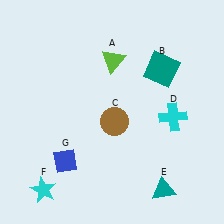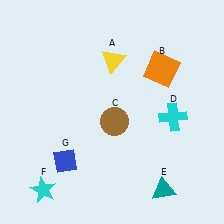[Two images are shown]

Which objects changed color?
A changed from lime to yellow. B changed from teal to orange.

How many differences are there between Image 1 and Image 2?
There are 2 differences between the two images.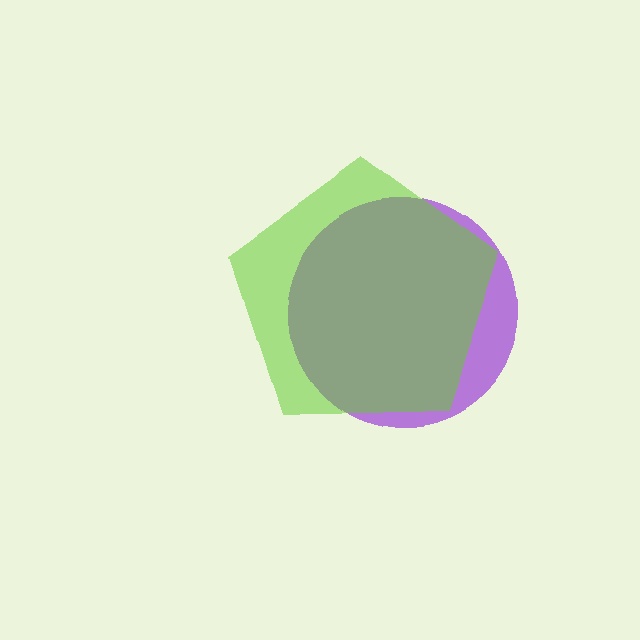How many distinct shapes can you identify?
There are 2 distinct shapes: a purple circle, a lime pentagon.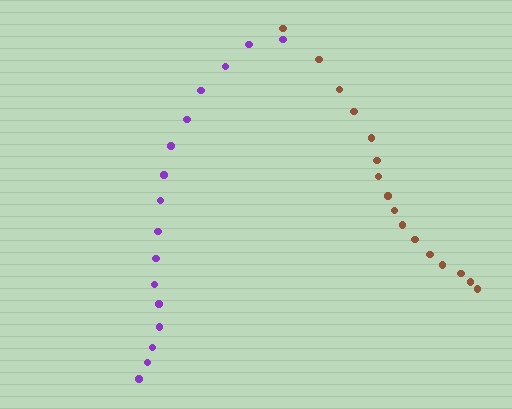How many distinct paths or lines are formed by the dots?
There are 2 distinct paths.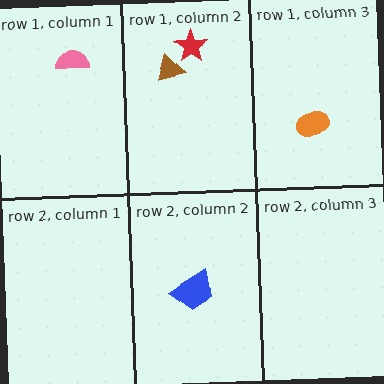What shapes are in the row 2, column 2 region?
The blue trapezoid.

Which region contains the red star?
The row 1, column 2 region.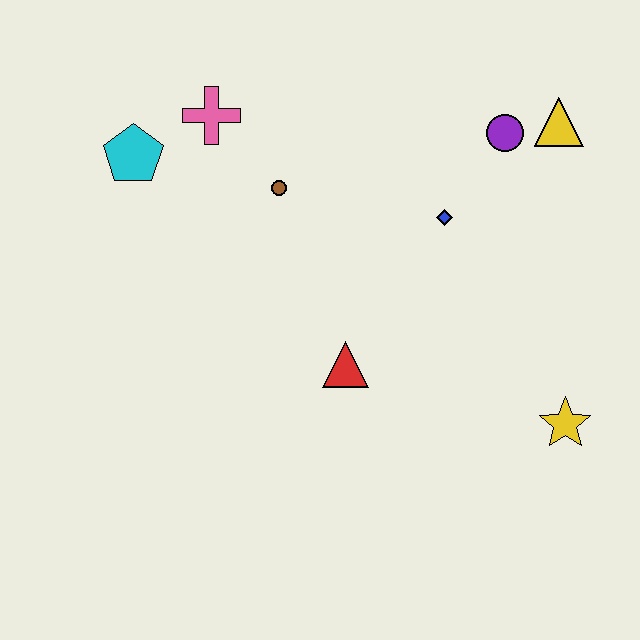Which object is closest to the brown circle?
The pink cross is closest to the brown circle.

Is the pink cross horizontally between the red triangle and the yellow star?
No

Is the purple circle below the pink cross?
Yes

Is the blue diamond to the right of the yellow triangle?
No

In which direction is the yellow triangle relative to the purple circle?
The yellow triangle is to the right of the purple circle.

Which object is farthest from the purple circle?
The cyan pentagon is farthest from the purple circle.